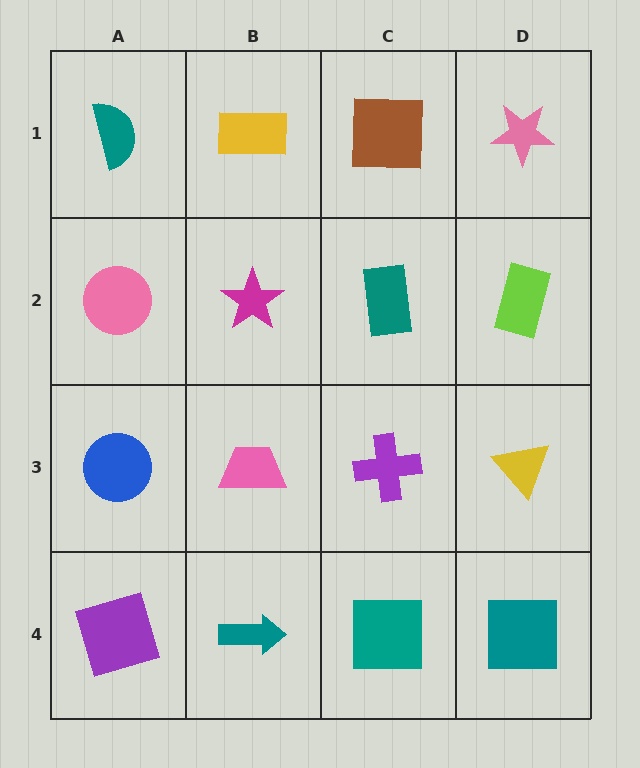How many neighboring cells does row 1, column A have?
2.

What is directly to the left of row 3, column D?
A purple cross.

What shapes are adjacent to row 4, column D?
A yellow triangle (row 3, column D), a teal square (row 4, column C).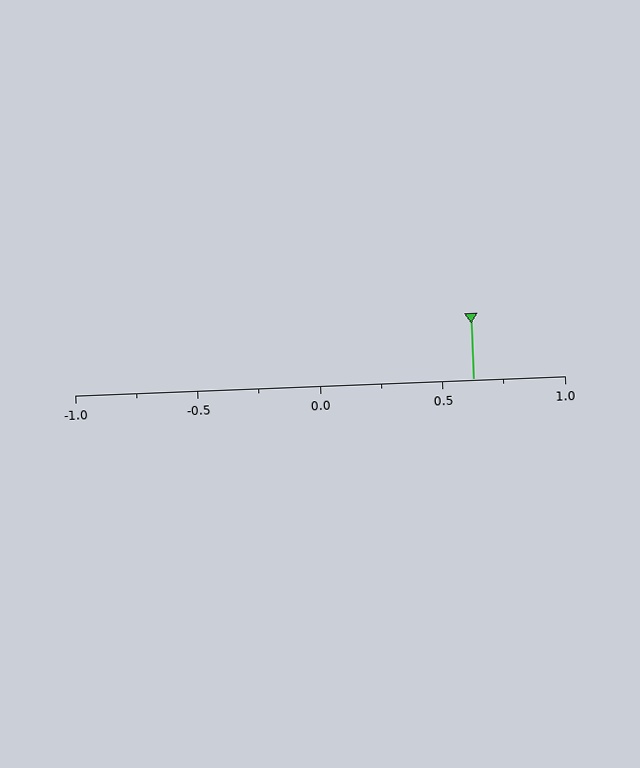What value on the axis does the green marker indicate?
The marker indicates approximately 0.62.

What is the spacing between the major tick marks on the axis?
The major ticks are spaced 0.5 apart.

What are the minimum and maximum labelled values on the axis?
The axis runs from -1.0 to 1.0.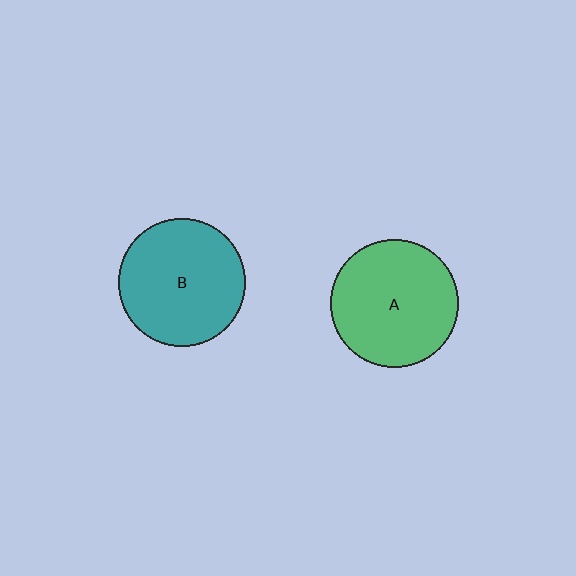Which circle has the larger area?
Circle A (green).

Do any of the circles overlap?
No, none of the circles overlap.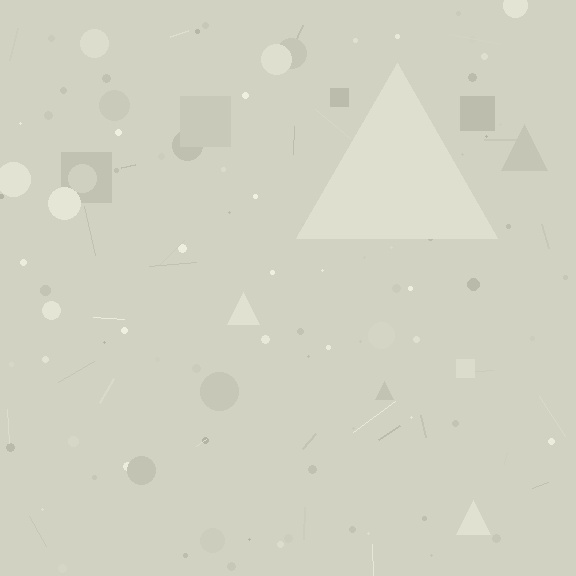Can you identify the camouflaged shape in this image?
The camouflaged shape is a triangle.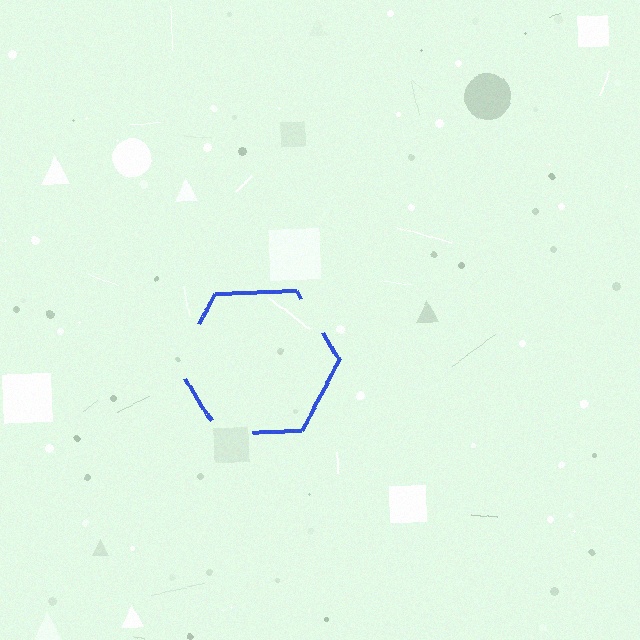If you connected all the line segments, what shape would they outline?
They would outline a hexagon.